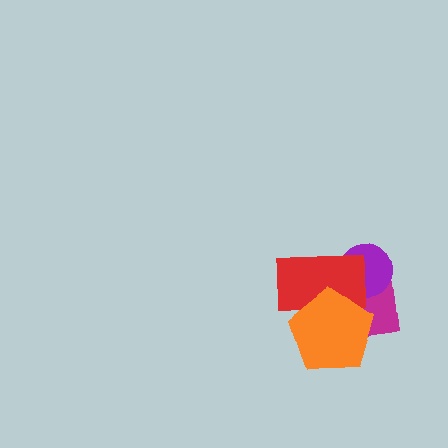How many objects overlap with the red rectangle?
3 objects overlap with the red rectangle.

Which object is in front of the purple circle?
The red rectangle is in front of the purple circle.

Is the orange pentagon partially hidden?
No, no other shape covers it.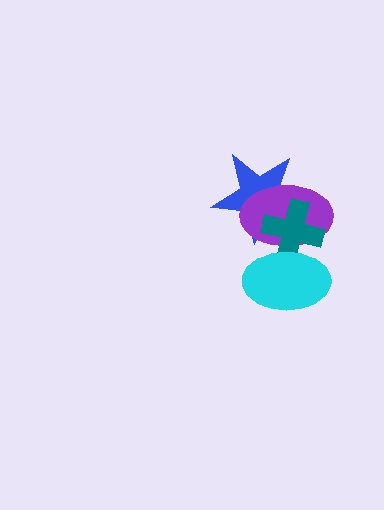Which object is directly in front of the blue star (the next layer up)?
The purple ellipse is directly in front of the blue star.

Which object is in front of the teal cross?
The cyan ellipse is in front of the teal cross.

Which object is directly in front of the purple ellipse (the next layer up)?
The teal cross is directly in front of the purple ellipse.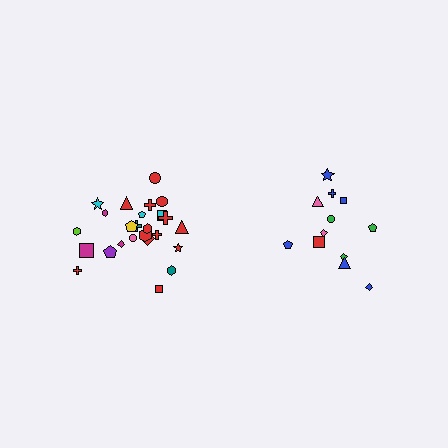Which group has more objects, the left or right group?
The left group.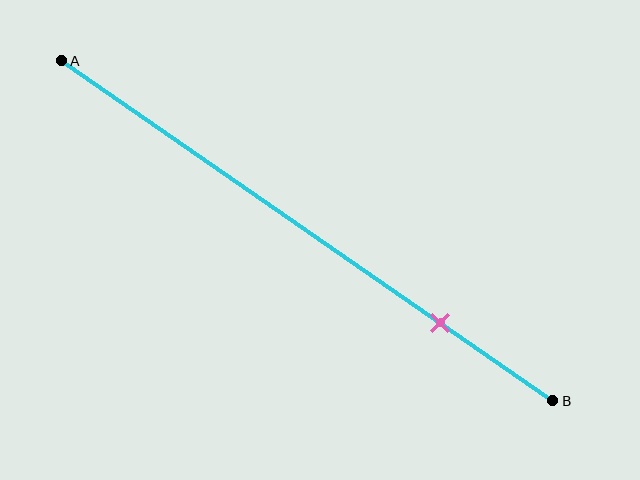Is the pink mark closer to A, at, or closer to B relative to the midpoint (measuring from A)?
The pink mark is closer to point B than the midpoint of segment AB.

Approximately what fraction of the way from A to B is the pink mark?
The pink mark is approximately 75% of the way from A to B.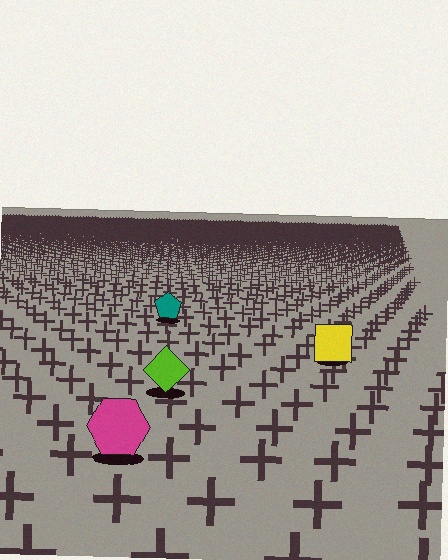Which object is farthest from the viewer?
The teal pentagon is farthest from the viewer. It appears smaller and the ground texture around it is denser.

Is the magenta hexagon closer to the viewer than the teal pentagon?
Yes. The magenta hexagon is closer — you can tell from the texture gradient: the ground texture is coarser near it.